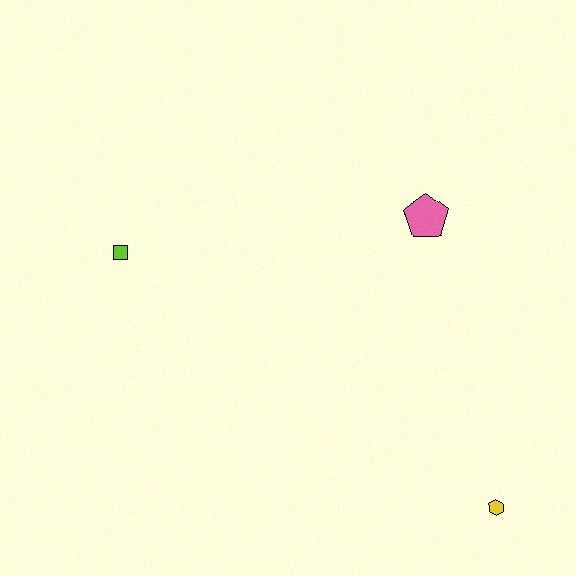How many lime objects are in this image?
There is 1 lime object.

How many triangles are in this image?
There are no triangles.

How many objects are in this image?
There are 3 objects.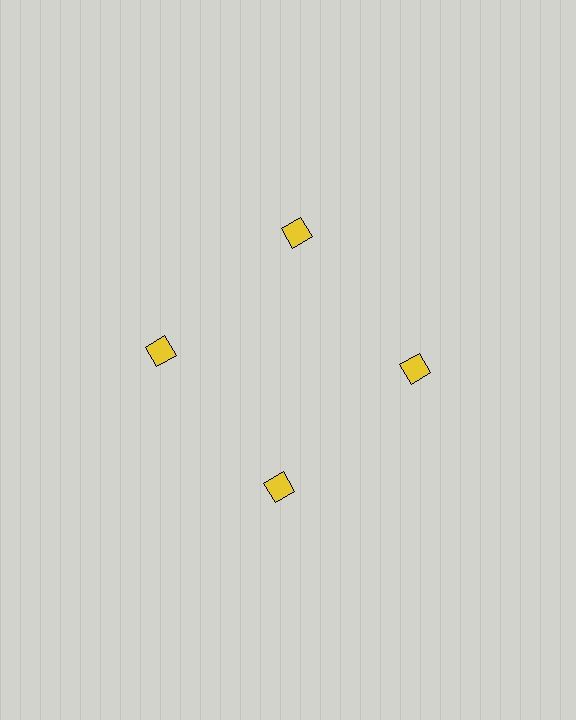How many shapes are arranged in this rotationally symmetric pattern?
There are 4 shapes, arranged in 4 groups of 1.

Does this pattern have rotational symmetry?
Yes, this pattern has 4-fold rotational symmetry. It looks the same after rotating 90 degrees around the center.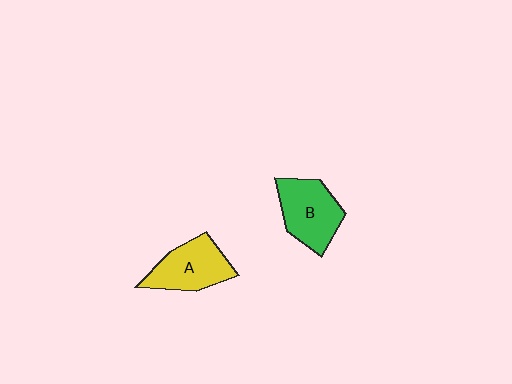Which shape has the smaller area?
Shape A (yellow).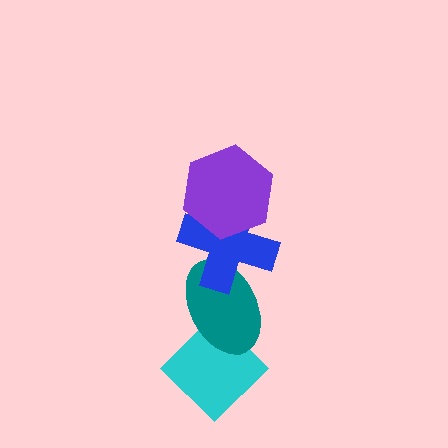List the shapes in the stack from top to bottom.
From top to bottom: the purple hexagon, the blue cross, the teal ellipse, the cyan diamond.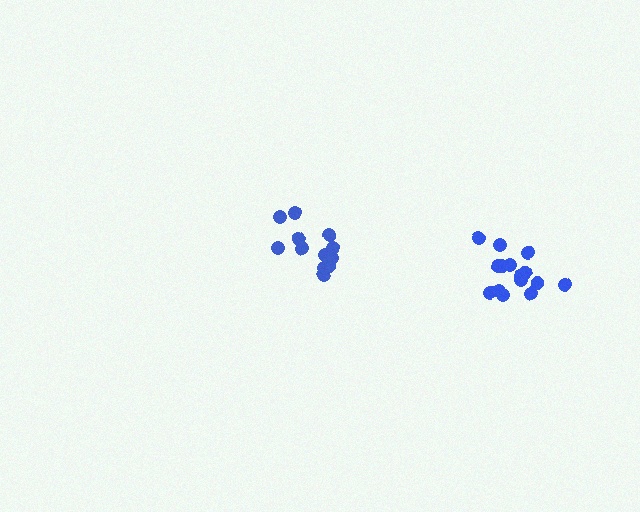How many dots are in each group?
Group 1: 13 dots, Group 2: 15 dots (28 total).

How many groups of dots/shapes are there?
There are 2 groups.